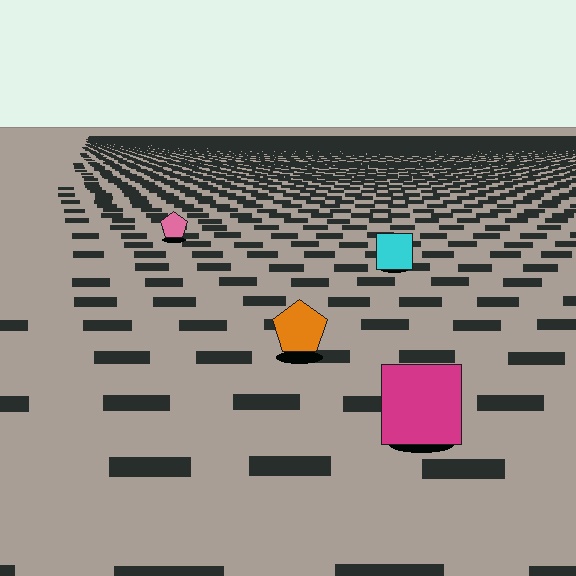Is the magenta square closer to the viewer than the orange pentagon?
Yes. The magenta square is closer — you can tell from the texture gradient: the ground texture is coarser near it.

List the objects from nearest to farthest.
From nearest to farthest: the magenta square, the orange pentagon, the cyan square, the pink pentagon.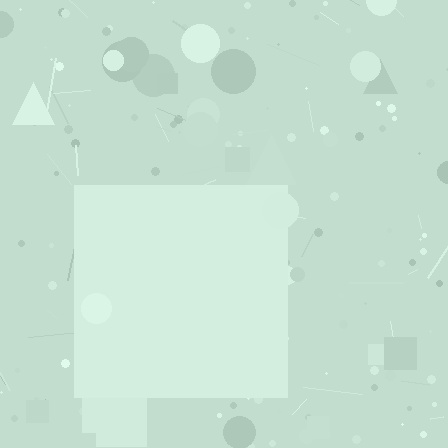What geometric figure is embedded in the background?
A square is embedded in the background.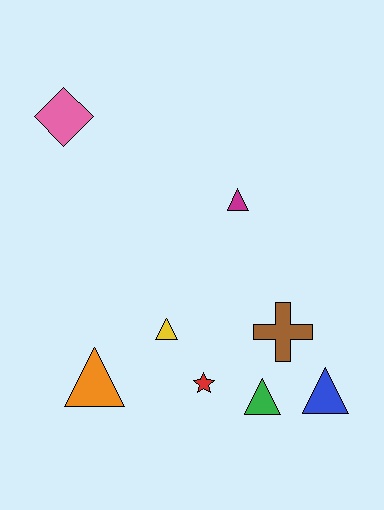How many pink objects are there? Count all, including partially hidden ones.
There is 1 pink object.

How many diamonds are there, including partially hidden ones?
There is 1 diamond.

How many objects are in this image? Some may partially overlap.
There are 8 objects.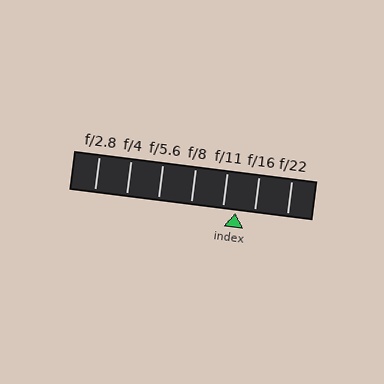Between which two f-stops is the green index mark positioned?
The index mark is between f/11 and f/16.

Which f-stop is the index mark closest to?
The index mark is closest to f/11.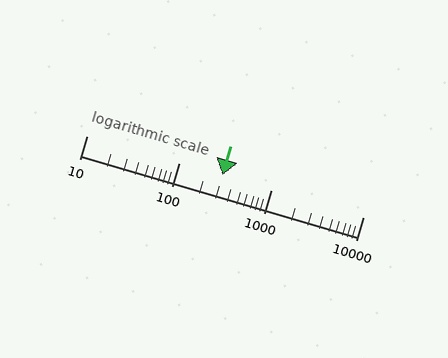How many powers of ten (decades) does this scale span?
The scale spans 3 decades, from 10 to 10000.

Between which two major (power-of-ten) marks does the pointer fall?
The pointer is between 100 and 1000.